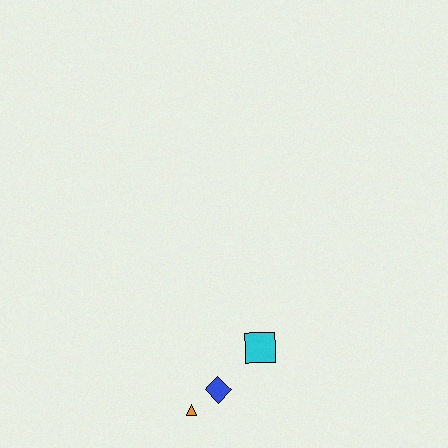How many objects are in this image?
There are 3 objects.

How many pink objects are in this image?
There are no pink objects.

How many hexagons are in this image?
There are no hexagons.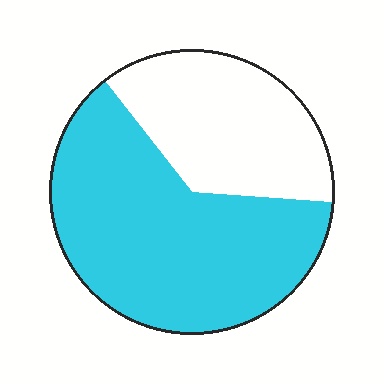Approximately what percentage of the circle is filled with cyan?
Approximately 65%.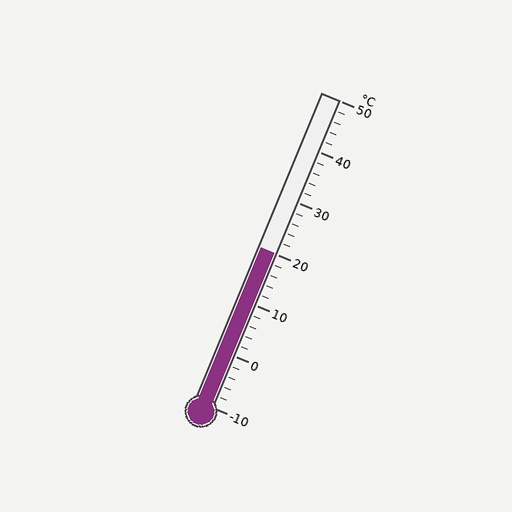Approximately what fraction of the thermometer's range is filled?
The thermometer is filled to approximately 50% of its range.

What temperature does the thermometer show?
The thermometer shows approximately 20°C.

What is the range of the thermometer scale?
The thermometer scale ranges from -10°C to 50°C.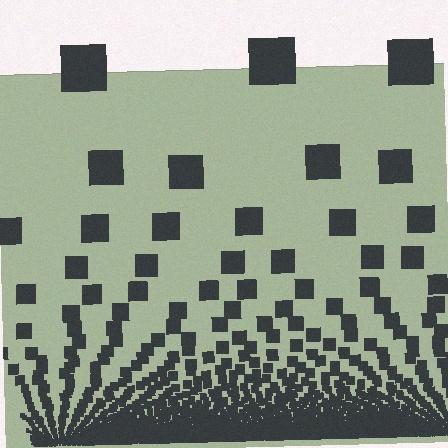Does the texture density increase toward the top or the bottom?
Density increases toward the bottom.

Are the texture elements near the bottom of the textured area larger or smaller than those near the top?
Smaller. The gradient is inverted — elements near the bottom are smaller and denser.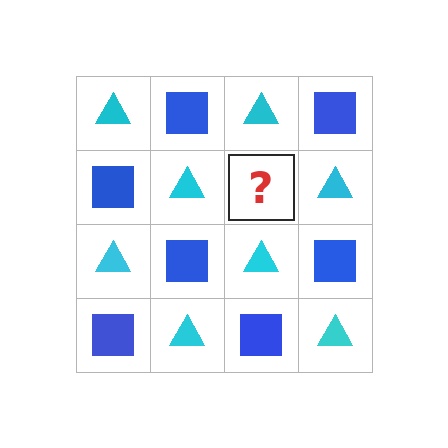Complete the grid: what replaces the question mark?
The question mark should be replaced with a blue square.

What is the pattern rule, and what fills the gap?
The rule is that it alternates cyan triangle and blue square in a checkerboard pattern. The gap should be filled with a blue square.